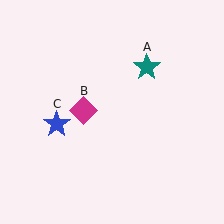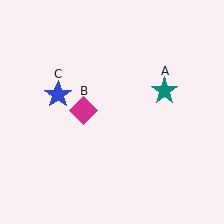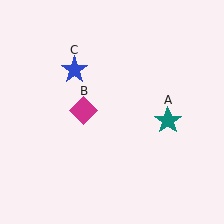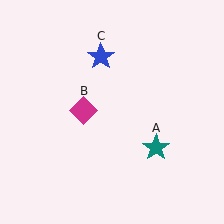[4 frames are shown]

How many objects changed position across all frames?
2 objects changed position: teal star (object A), blue star (object C).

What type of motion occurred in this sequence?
The teal star (object A), blue star (object C) rotated clockwise around the center of the scene.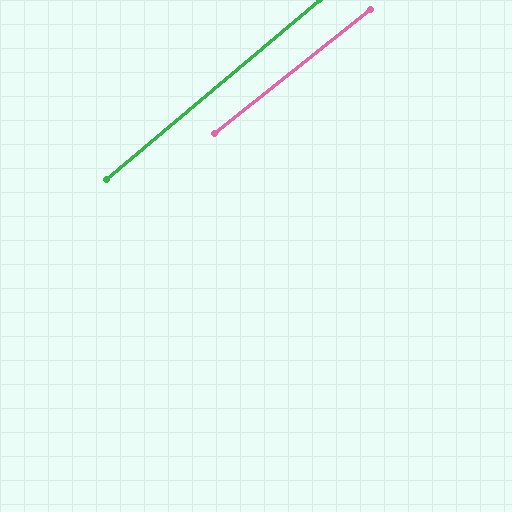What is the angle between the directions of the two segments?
Approximately 2 degrees.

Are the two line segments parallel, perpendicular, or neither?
Parallel — their directions differ by only 1.7°.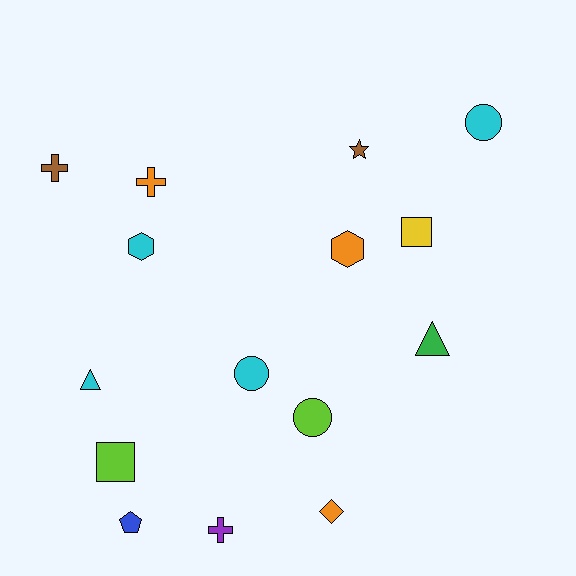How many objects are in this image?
There are 15 objects.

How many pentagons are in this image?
There is 1 pentagon.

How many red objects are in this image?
There are no red objects.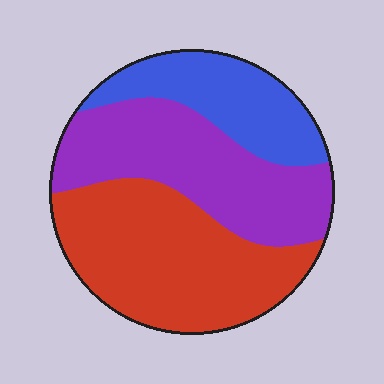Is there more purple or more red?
Red.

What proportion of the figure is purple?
Purple covers 36% of the figure.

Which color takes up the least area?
Blue, at roughly 20%.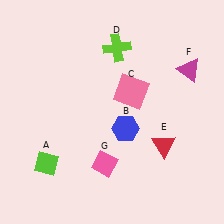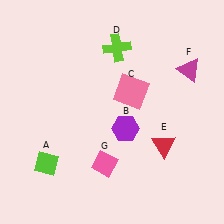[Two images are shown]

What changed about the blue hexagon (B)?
In Image 1, B is blue. In Image 2, it changed to purple.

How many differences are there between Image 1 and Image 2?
There is 1 difference between the two images.